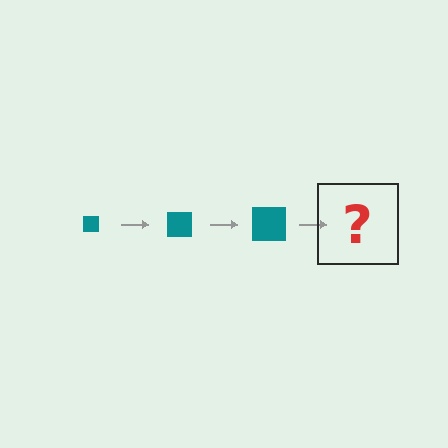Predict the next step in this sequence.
The next step is a teal square, larger than the previous one.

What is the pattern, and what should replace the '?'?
The pattern is that the square gets progressively larger each step. The '?' should be a teal square, larger than the previous one.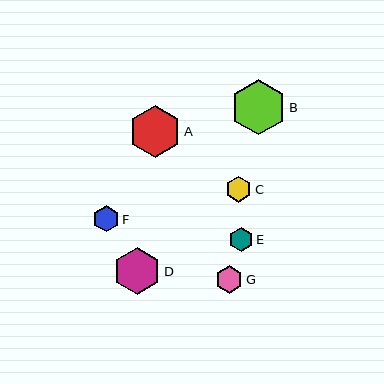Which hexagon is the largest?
Hexagon B is the largest with a size of approximately 55 pixels.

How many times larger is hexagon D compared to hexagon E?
Hexagon D is approximately 2.0 times the size of hexagon E.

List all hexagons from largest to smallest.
From largest to smallest: B, A, D, G, F, C, E.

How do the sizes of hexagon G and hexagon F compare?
Hexagon G and hexagon F are approximately the same size.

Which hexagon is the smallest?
Hexagon E is the smallest with a size of approximately 23 pixels.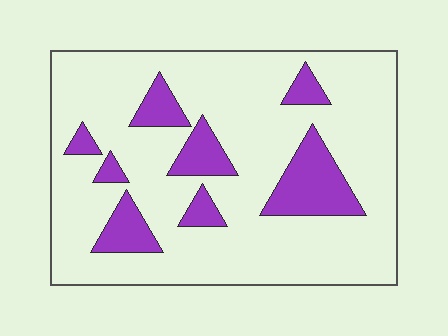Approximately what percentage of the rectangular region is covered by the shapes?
Approximately 20%.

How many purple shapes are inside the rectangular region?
8.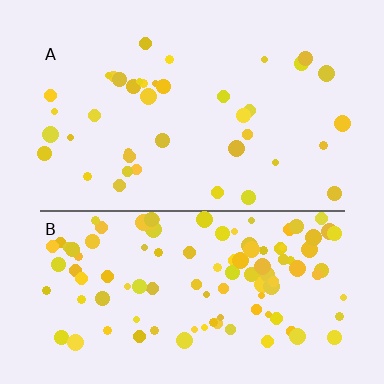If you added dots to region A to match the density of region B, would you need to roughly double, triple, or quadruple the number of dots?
Approximately triple.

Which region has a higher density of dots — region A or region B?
B (the bottom).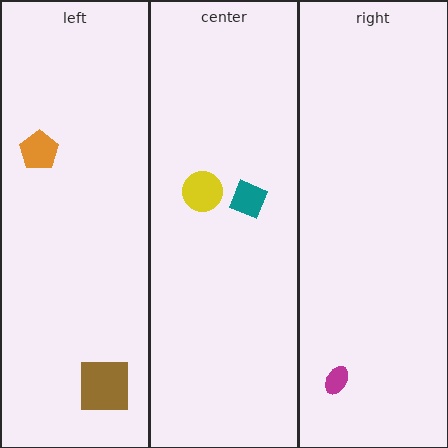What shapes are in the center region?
The yellow circle, the teal diamond.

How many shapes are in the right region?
1.